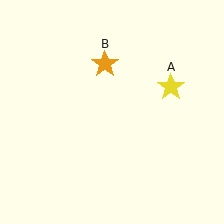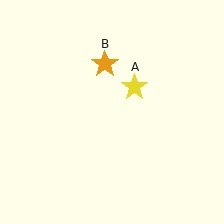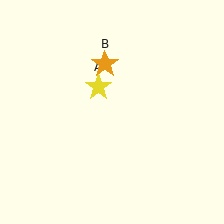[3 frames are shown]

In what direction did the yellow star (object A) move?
The yellow star (object A) moved left.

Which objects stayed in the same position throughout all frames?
Orange star (object B) remained stationary.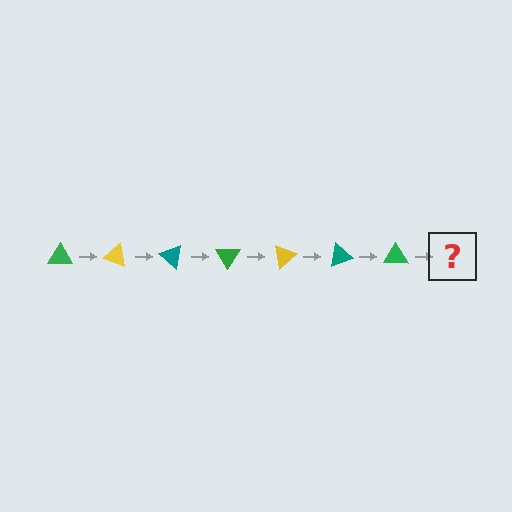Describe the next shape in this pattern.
It should be a yellow triangle, rotated 140 degrees from the start.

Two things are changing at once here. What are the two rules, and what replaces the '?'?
The two rules are that it rotates 20 degrees each step and the color cycles through green, yellow, and teal. The '?' should be a yellow triangle, rotated 140 degrees from the start.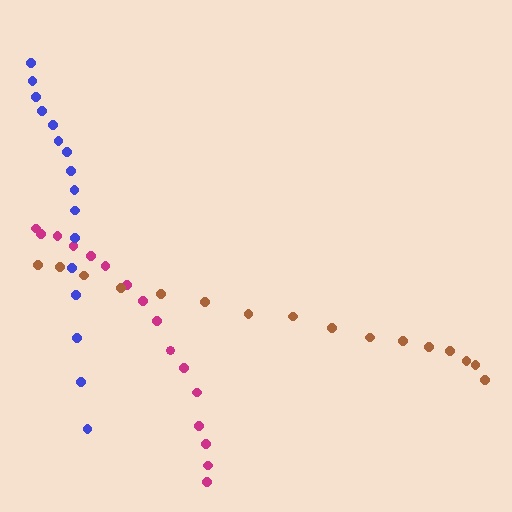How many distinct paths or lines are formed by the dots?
There are 3 distinct paths.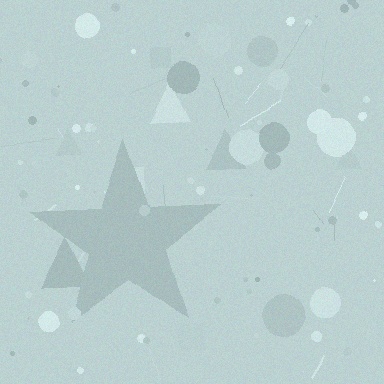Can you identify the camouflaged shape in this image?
The camouflaged shape is a star.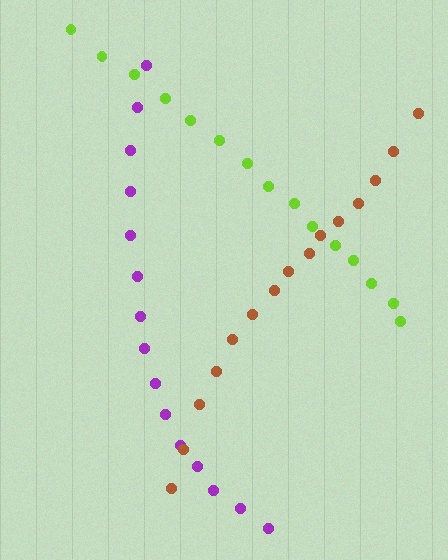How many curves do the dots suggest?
There are 3 distinct paths.